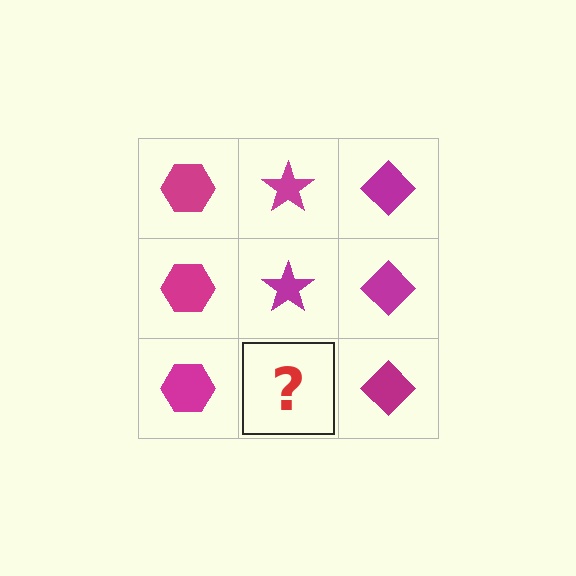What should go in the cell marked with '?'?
The missing cell should contain a magenta star.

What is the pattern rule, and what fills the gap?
The rule is that each column has a consistent shape. The gap should be filled with a magenta star.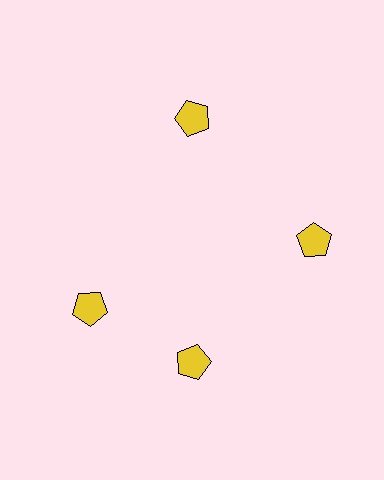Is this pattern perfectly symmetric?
No. The 4 yellow pentagons are arranged in a ring, but one element near the 9 o'clock position is rotated out of alignment along the ring, breaking the 4-fold rotational symmetry.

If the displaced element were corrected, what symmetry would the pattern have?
It would have 4-fold rotational symmetry — the pattern would map onto itself every 90 degrees.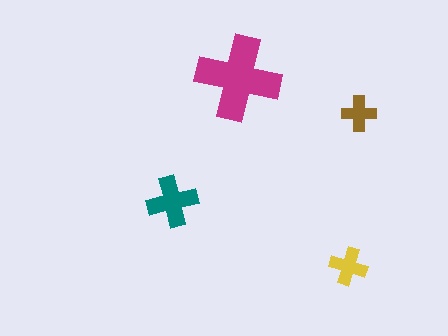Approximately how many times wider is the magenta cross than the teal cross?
About 1.5 times wider.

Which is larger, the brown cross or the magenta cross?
The magenta one.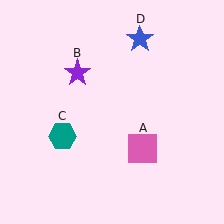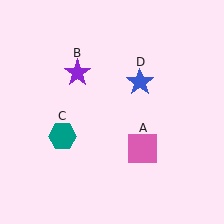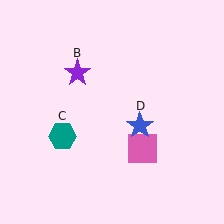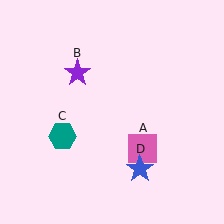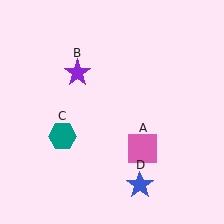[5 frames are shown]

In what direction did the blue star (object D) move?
The blue star (object D) moved down.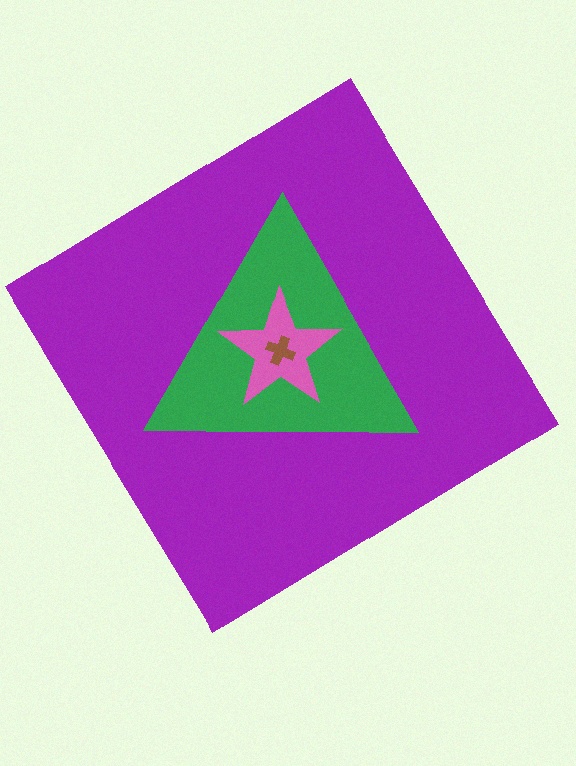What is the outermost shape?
The purple diamond.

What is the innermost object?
The brown cross.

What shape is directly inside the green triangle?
The pink star.